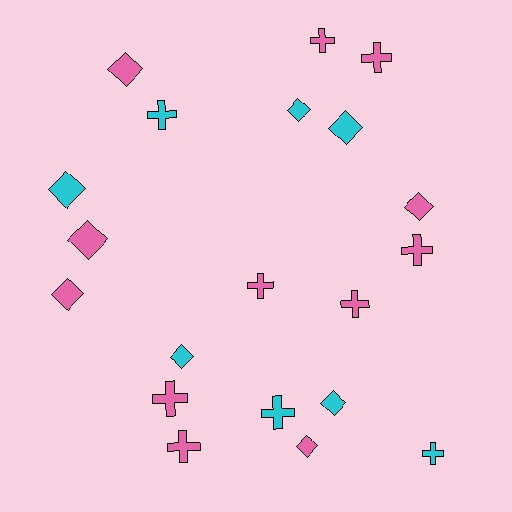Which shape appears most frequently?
Cross, with 10 objects.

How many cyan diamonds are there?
There are 5 cyan diamonds.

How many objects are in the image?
There are 20 objects.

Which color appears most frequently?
Pink, with 12 objects.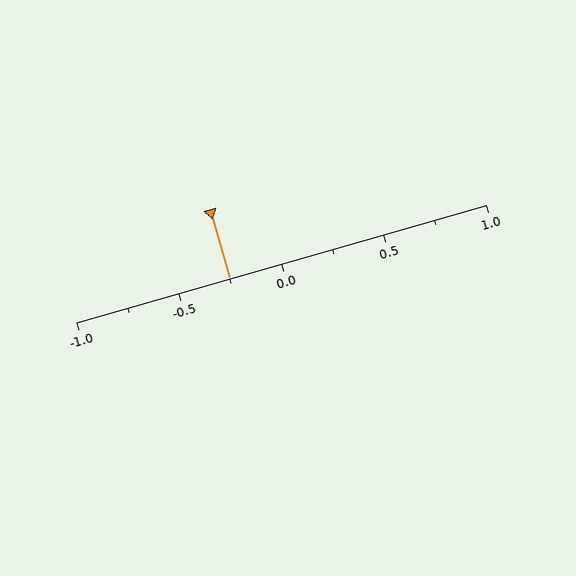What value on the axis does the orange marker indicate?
The marker indicates approximately -0.25.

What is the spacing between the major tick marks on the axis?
The major ticks are spaced 0.5 apart.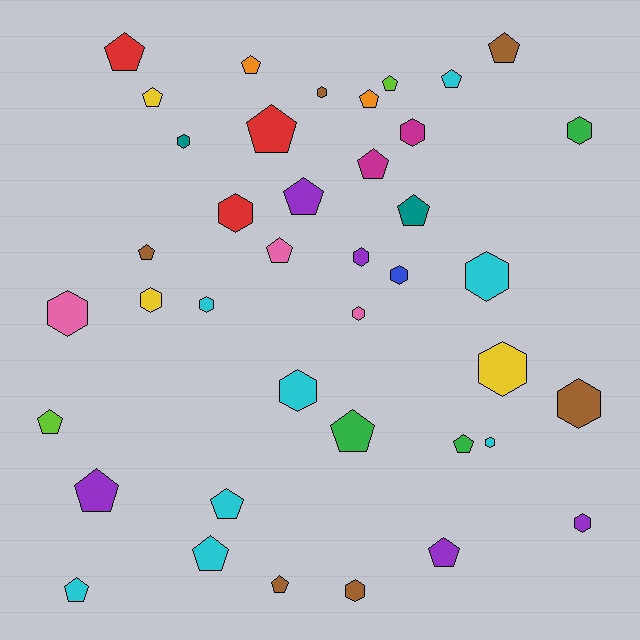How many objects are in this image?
There are 40 objects.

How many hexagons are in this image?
There are 18 hexagons.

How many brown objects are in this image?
There are 6 brown objects.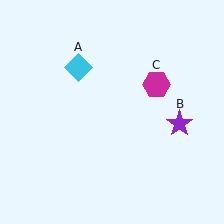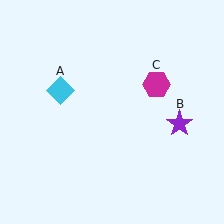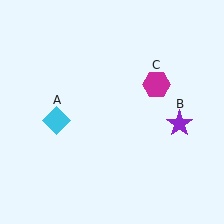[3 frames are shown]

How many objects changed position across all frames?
1 object changed position: cyan diamond (object A).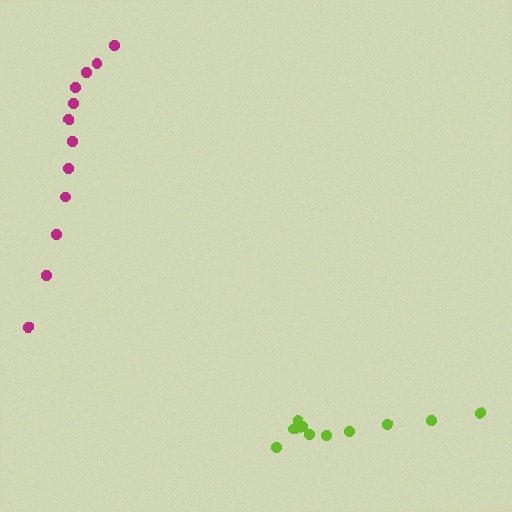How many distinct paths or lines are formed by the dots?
There are 2 distinct paths.